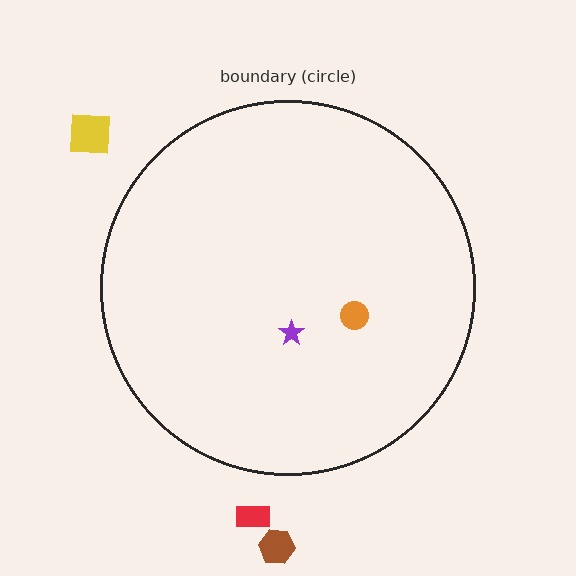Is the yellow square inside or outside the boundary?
Outside.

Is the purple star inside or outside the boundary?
Inside.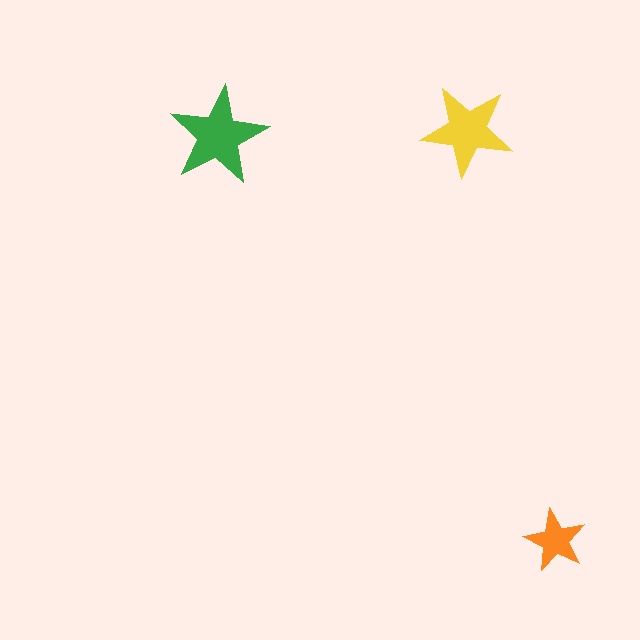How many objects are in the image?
There are 3 objects in the image.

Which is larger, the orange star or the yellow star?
The yellow one.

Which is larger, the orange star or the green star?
The green one.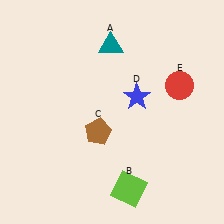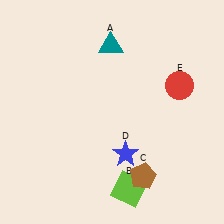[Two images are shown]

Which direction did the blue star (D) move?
The blue star (D) moved down.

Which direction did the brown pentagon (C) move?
The brown pentagon (C) moved right.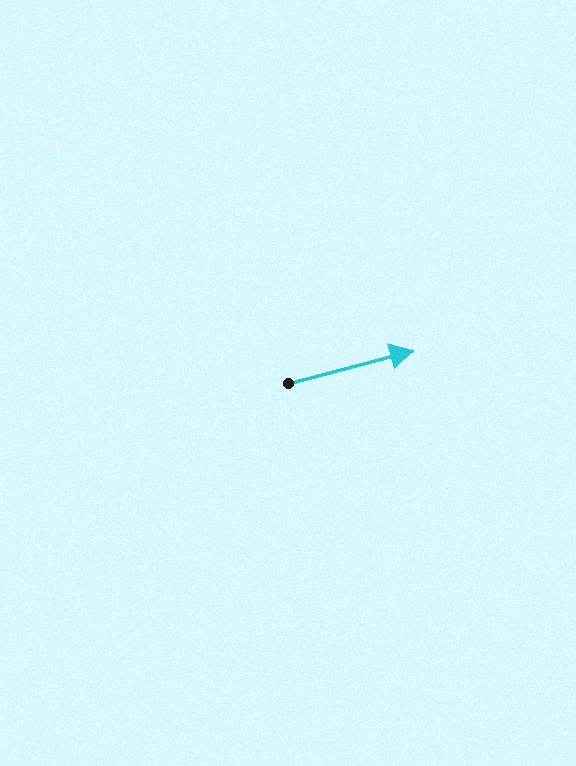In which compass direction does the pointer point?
East.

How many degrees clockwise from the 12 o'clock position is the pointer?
Approximately 75 degrees.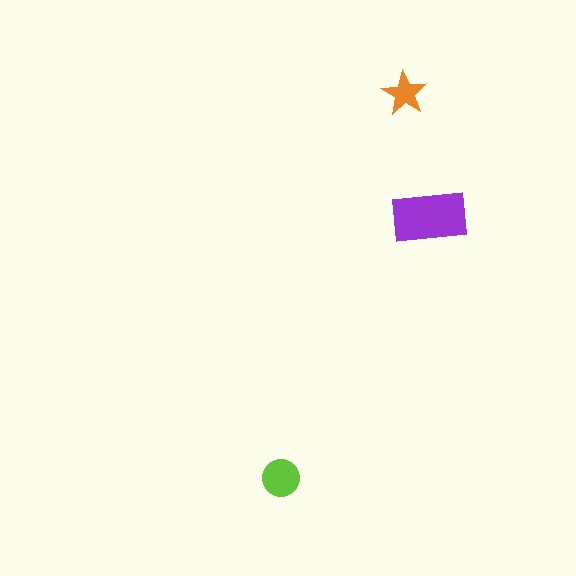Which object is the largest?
The purple rectangle.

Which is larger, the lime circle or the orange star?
The lime circle.